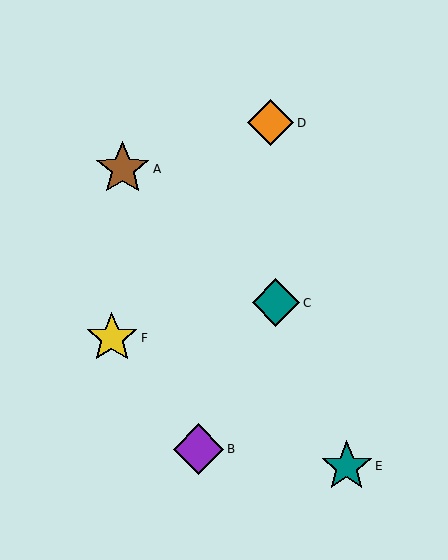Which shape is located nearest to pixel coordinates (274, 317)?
The teal diamond (labeled C) at (276, 303) is nearest to that location.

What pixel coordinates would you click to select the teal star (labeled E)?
Click at (347, 466) to select the teal star E.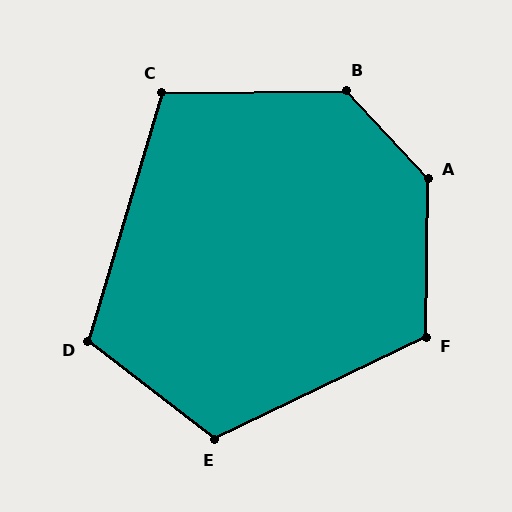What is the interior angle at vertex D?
Approximately 111 degrees (obtuse).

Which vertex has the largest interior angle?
A, at approximately 137 degrees.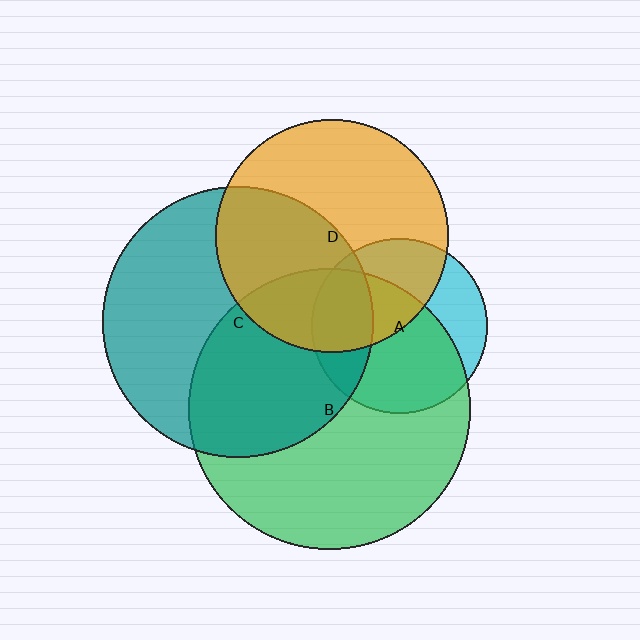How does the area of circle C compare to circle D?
Approximately 1.4 times.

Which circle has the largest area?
Circle B (green).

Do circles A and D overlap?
Yes.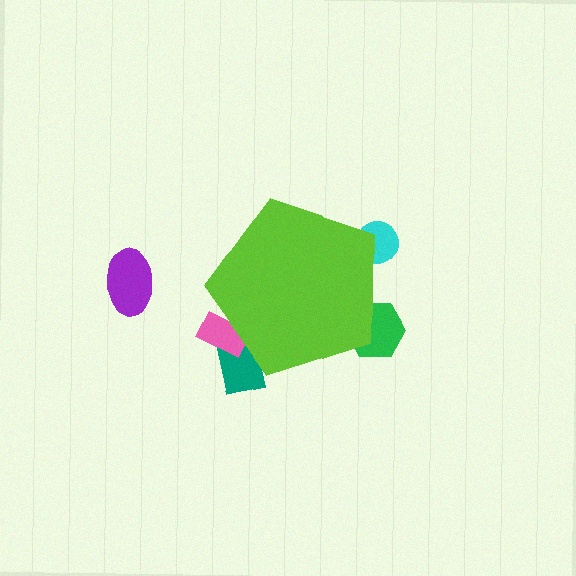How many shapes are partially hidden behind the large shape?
4 shapes are partially hidden.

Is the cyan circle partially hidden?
Yes, the cyan circle is partially hidden behind the lime pentagon.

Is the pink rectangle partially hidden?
Yes, the pink rectangle is partially hidden behind the lime pentagon.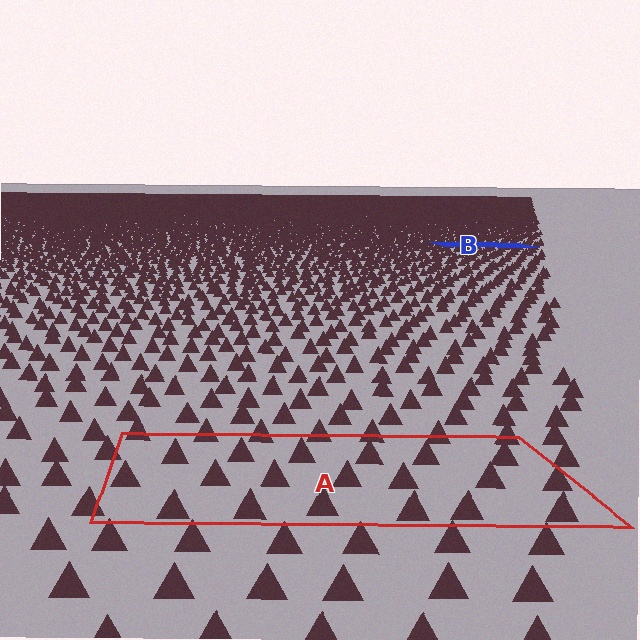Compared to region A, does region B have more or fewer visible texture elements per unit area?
Region B has more texture elements per unit area — they are packed more densely because it is farther away.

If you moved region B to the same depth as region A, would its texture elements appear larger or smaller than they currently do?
They would appear larger. At a closer depth, the same texture elements are projected at a bigger on-screen size.